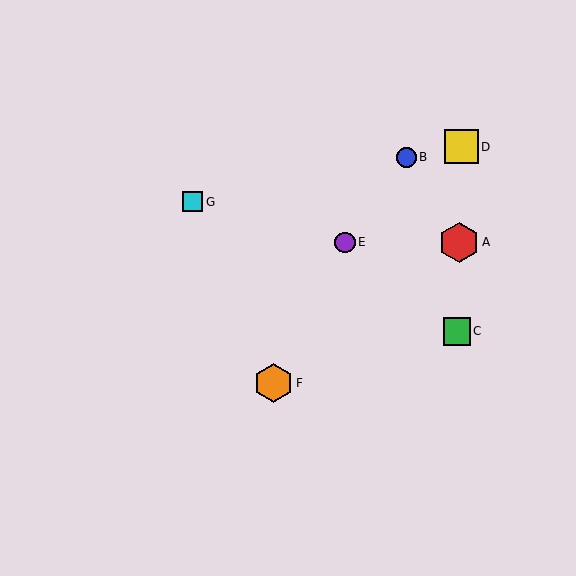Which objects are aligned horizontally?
Objects A, E are aligned horizontally.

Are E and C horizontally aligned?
No, E is at y≈242 and C is at y≈331.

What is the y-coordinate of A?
Object A is at y≈242.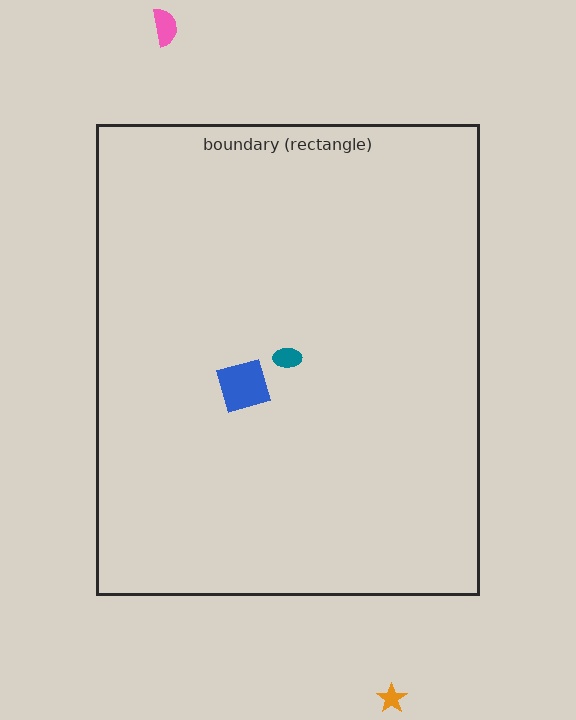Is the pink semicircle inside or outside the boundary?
Outside.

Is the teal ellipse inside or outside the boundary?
Inside.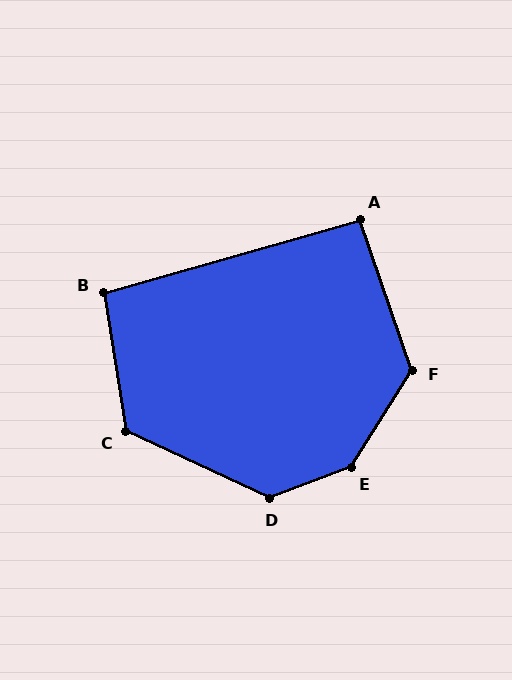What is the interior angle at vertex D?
Approximately 134 degrees (obtuse).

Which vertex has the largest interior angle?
E, at approximately 143 degrees.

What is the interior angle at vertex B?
Approximately 97 degrees (obtuse).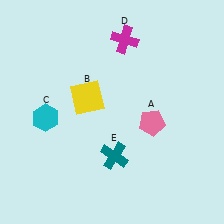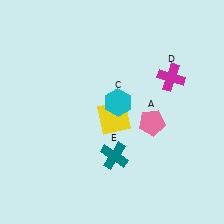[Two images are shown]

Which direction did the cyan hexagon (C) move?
The cyan hexagon (C) moved right.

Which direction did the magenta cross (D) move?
The magenta cross (D) moved right.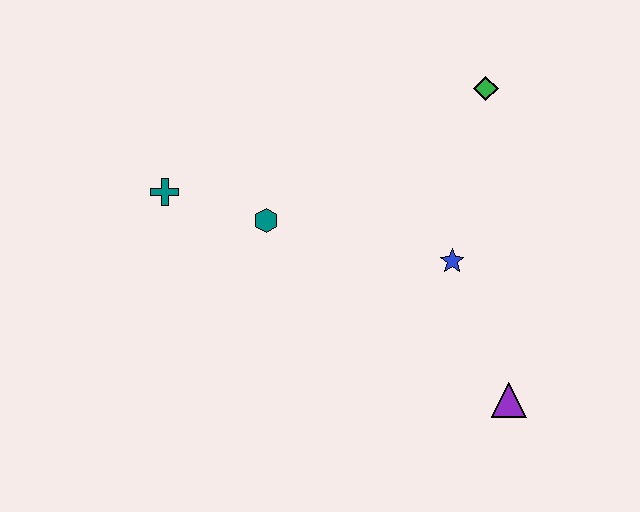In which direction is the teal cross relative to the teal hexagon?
The teal cross is to the left of the teal hexagon.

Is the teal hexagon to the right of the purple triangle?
No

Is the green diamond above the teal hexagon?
Yes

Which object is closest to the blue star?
The purple triangle is closest to the blue star.